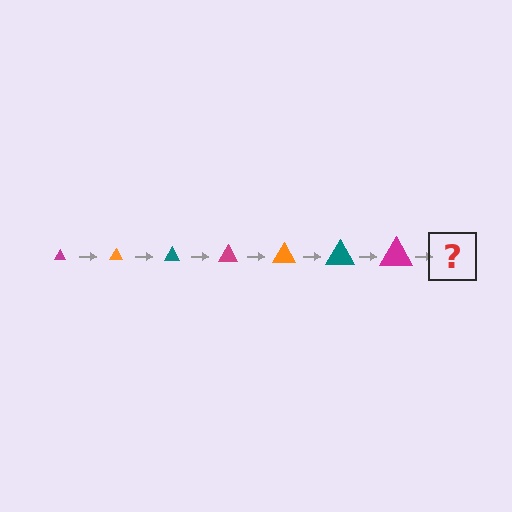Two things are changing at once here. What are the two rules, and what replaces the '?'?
The two rules are that the triangle grows larger each step and the color cycles through magenta, orange, and teal. The '?' should be an orange triangle, larger than the previous one.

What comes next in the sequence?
The next element should be an orange triangle, larger than the previous one.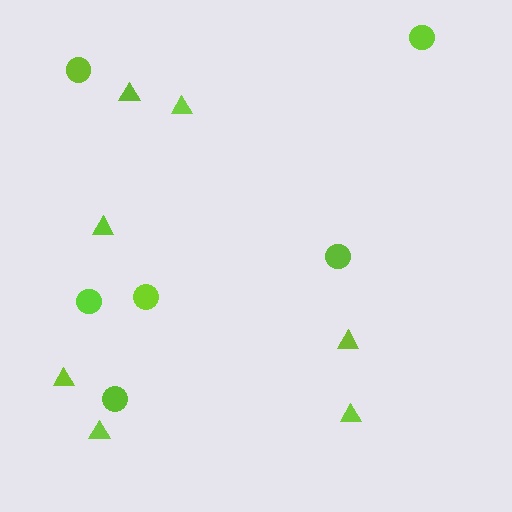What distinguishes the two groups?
There are 2 groups: one group of triangles (7) and one group of circles (6).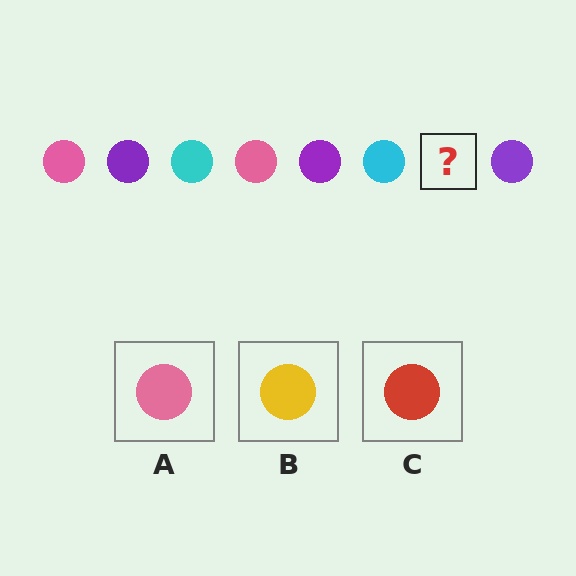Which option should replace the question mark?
Option A.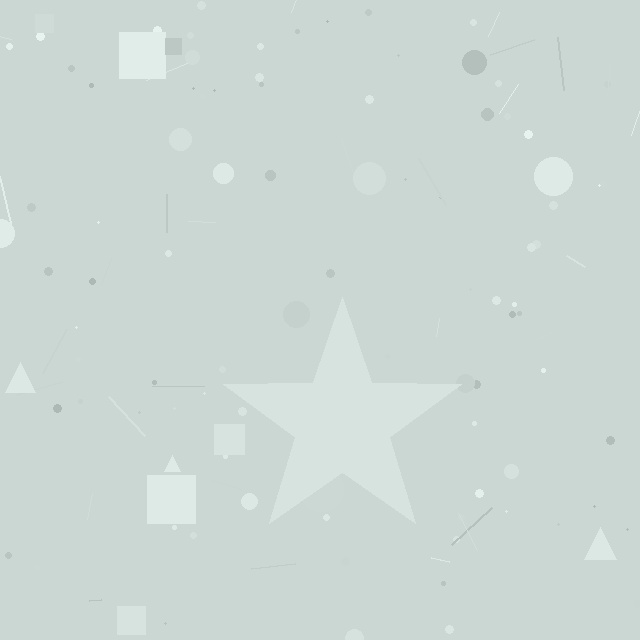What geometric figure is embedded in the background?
A star is embedded in the background.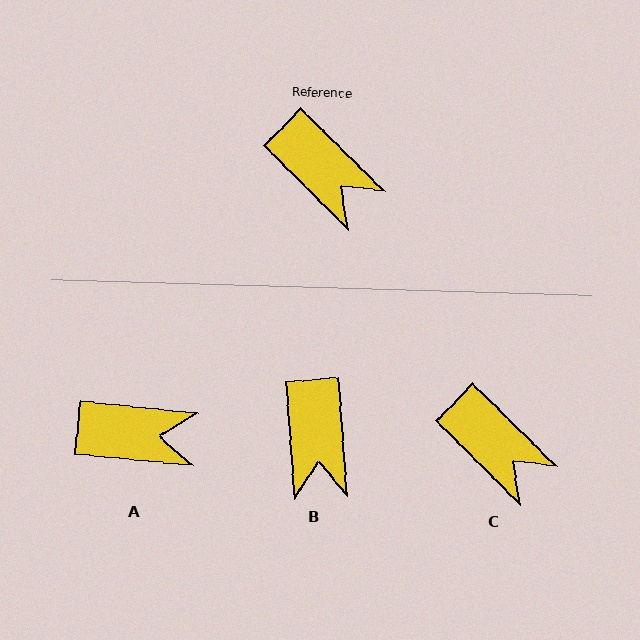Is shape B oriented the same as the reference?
No, it is off by about 41 degrees.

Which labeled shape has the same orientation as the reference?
C.